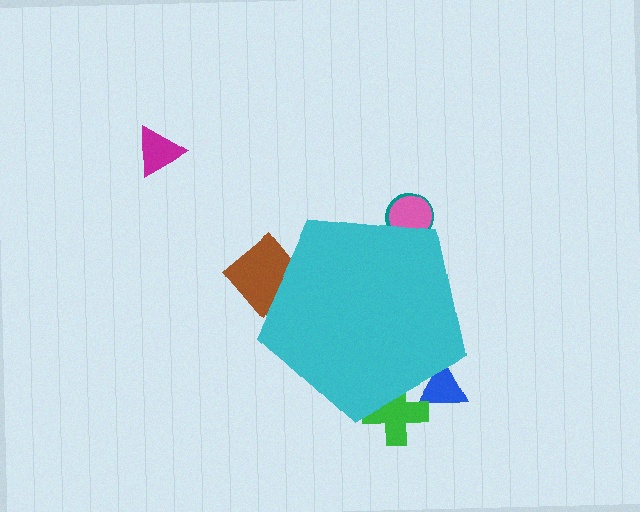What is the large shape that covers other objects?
A cyan pentagon.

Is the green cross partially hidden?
Yes, the green cross is partially hidden behind the cyan pentagon.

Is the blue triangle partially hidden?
Yes, the blue triangle is partially hidden behind the cyan pentagon.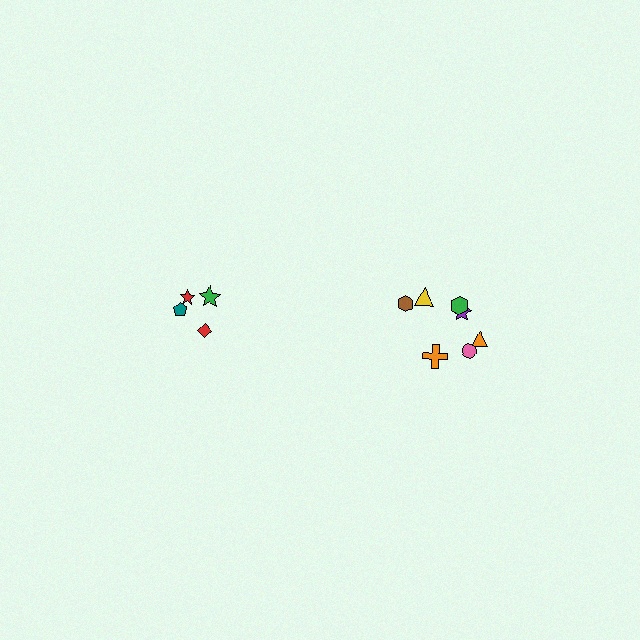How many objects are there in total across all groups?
There are 11 objects.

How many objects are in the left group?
There are 4 objects.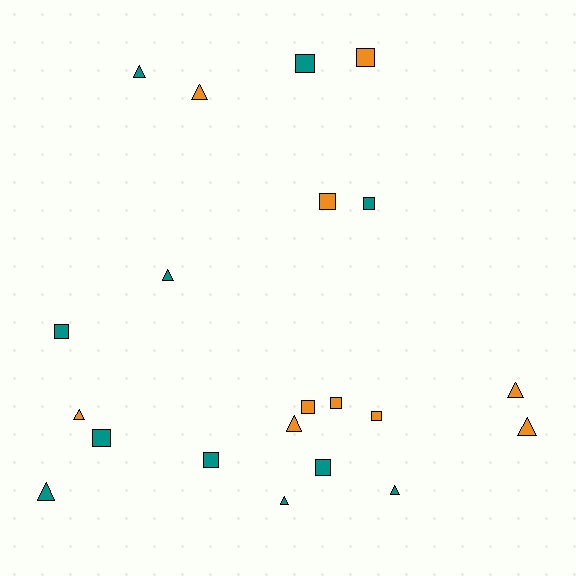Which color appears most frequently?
Teal, with 11 objects.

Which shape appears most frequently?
Square, with 11 objects.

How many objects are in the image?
There are 21 objects.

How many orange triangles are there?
There are 5 orange triangles.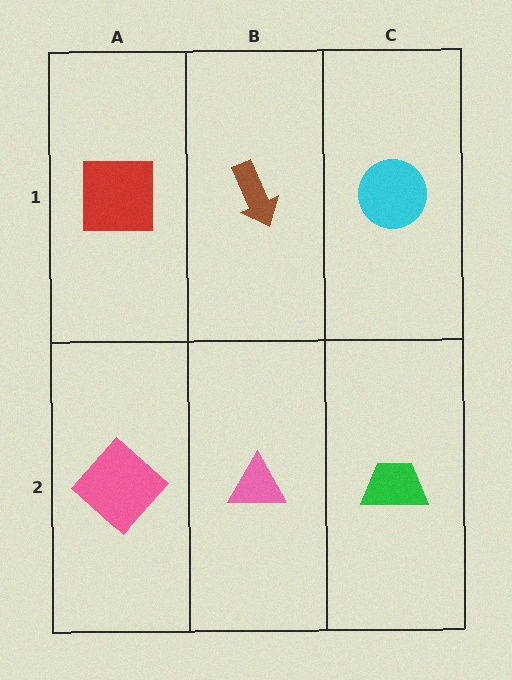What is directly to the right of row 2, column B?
A green trapezoid.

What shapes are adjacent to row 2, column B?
A brown arrow (row 1, column B), a pink diamond (row 2, column A), a green trapezoid (row 2, column C).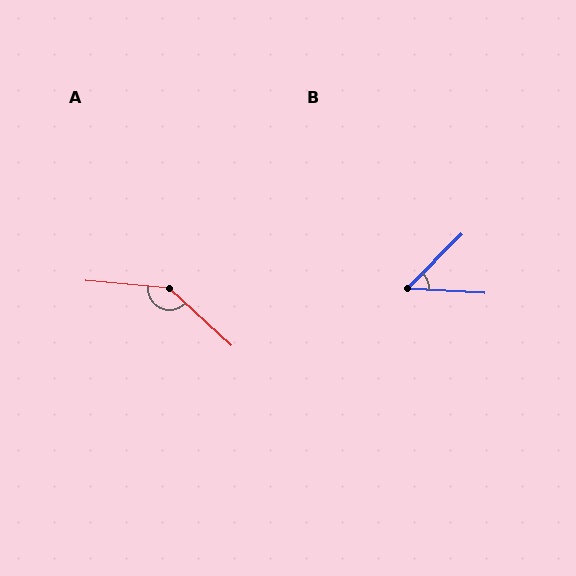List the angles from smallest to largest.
B (49°), A (143°).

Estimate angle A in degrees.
Approximately 143 degrees.